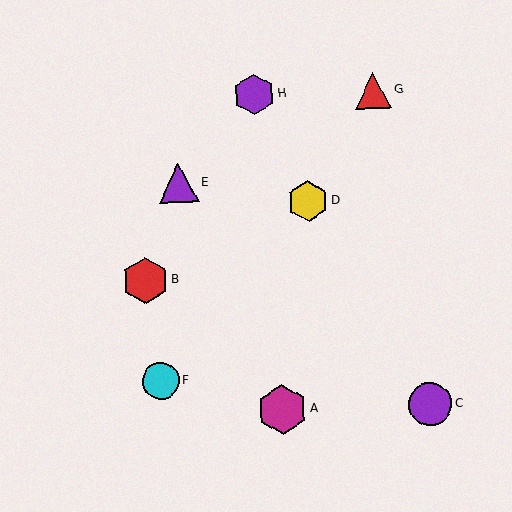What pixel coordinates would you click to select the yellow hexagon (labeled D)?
Click at (308, 201) to select the yellow hexagon D.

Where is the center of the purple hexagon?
The center of the purple hexagon is at (254, 94).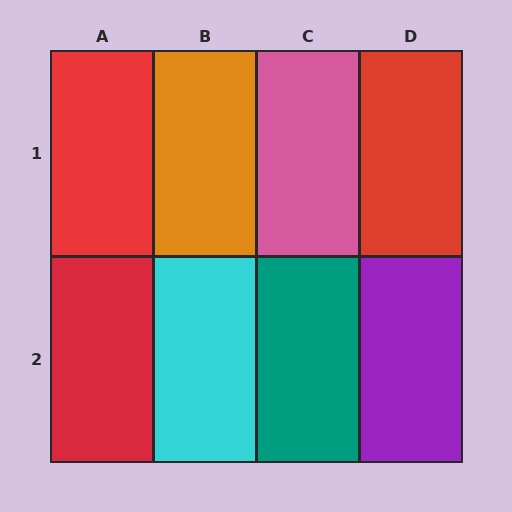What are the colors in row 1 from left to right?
Red, orange, pink, red.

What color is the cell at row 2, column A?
Red.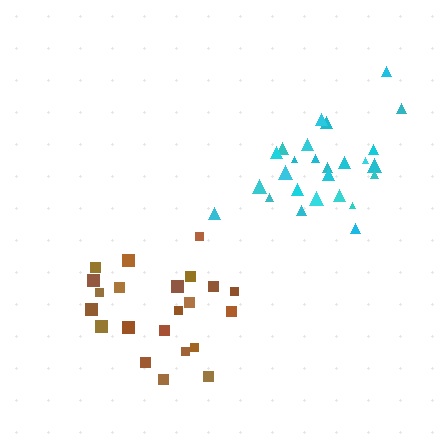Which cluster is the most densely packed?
Cyan.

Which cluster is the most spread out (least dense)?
Brown.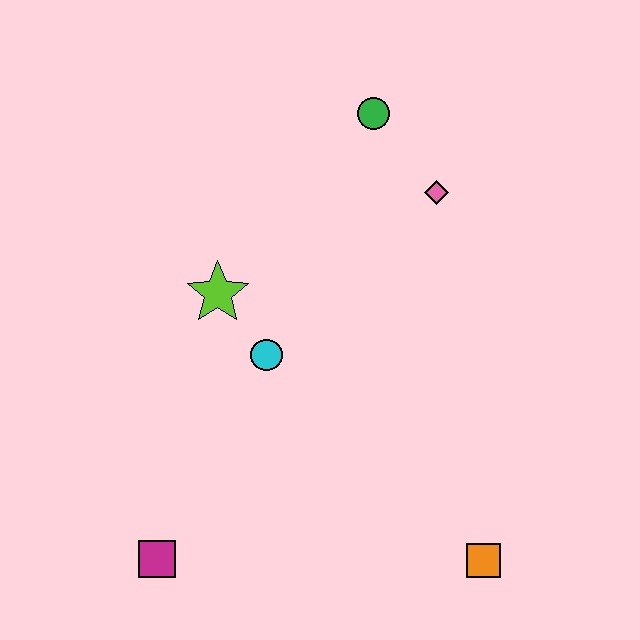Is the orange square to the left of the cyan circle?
No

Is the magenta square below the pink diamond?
Yes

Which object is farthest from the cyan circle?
The orange square is farthest from the cyan circle.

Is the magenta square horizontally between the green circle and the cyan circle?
No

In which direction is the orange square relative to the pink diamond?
The orange square is below the pink diamond.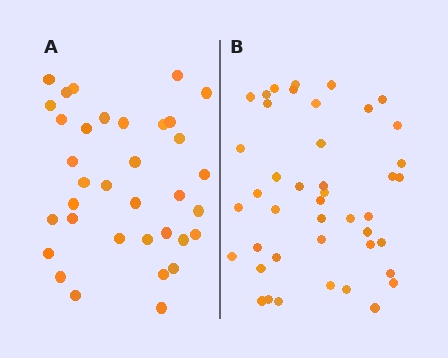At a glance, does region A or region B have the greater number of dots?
Region B (the right region) has more dots.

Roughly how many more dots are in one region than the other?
Region B has roughly 8 or so more dots than region A.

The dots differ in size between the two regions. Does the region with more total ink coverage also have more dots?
No. Region A has more total ink coverage because its dots are larger, but region B actually contains more individual dots. Total area can be misleading — the number of items is what matters here.